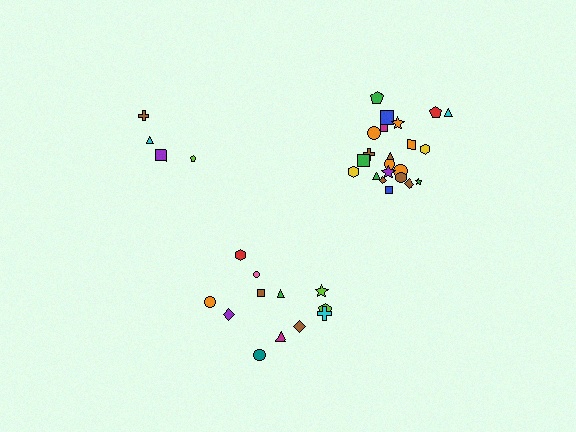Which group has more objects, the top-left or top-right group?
The top-right group.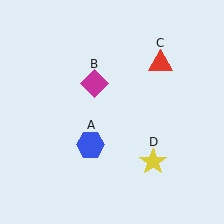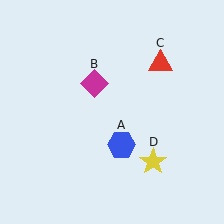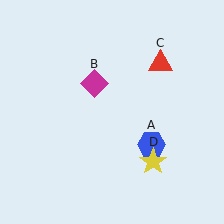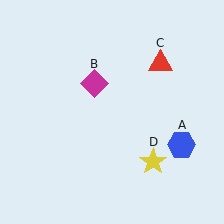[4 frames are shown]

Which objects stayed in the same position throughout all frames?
Magenta diamond (object B) and red triangle (object C) and yellow star (object D) remained stationary.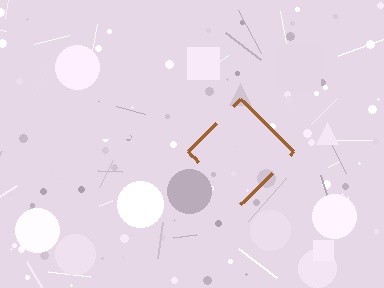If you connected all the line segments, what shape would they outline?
They would outline a diamond.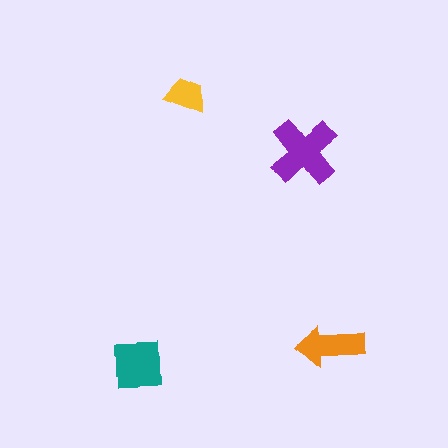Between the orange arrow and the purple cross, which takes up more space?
The purple cross.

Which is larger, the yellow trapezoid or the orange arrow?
The orange arrow.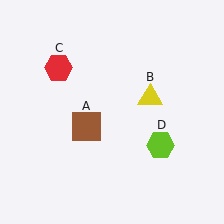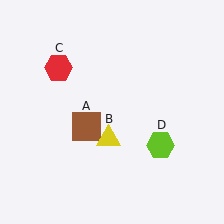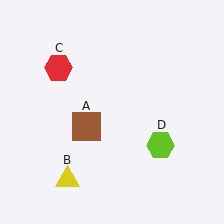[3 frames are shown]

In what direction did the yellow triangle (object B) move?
The yellow triangle (object B) moved down and to the left.